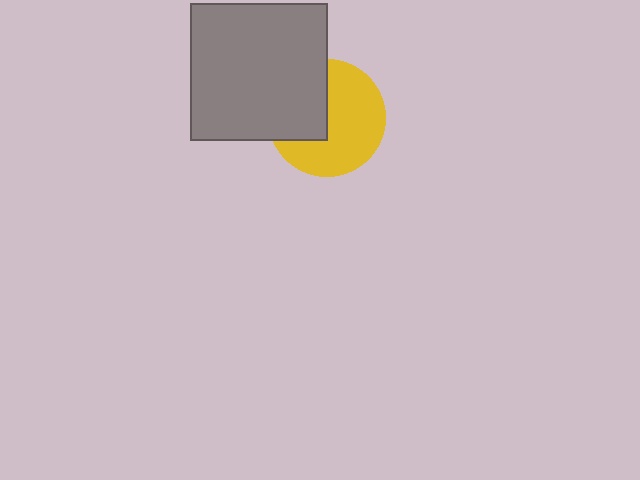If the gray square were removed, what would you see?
You would see the complete yellow circle.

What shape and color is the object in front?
The object in front is a gray square.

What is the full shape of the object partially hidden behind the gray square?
The partially hidden object is a yellow circle.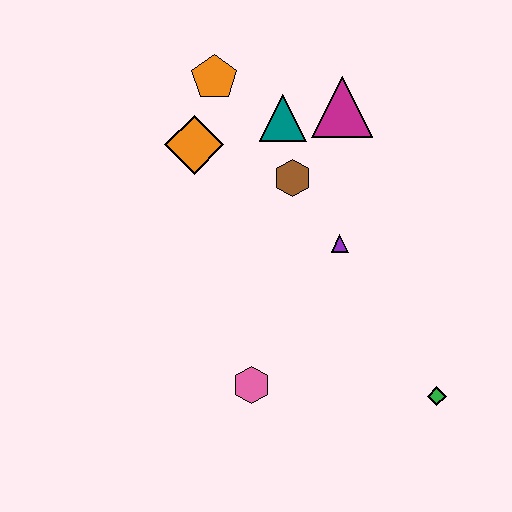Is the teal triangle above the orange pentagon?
No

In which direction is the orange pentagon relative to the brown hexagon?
The orange pentagon is above the brown hexagon.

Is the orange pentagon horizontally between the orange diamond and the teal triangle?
Yes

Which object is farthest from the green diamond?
The orange pentagon is farthest from the green diamond.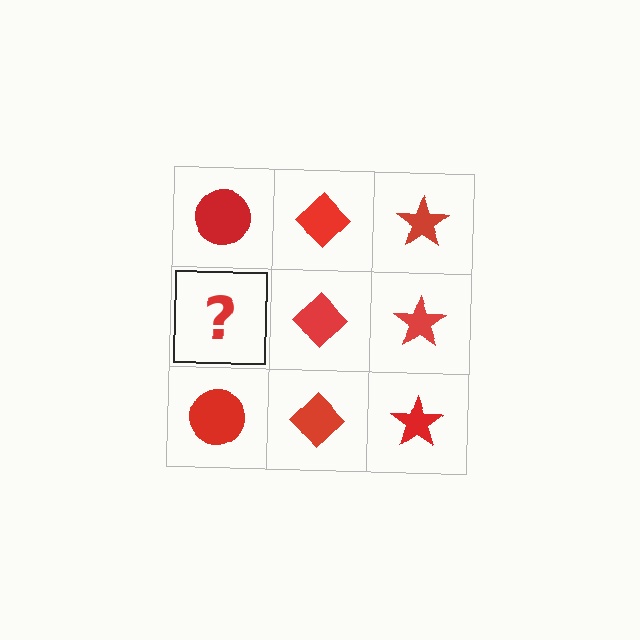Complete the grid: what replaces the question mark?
The question mark should be replaced with a red circle.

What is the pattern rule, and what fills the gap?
The rule is that each column has a consistent shape. The gap should be filled with a red circle.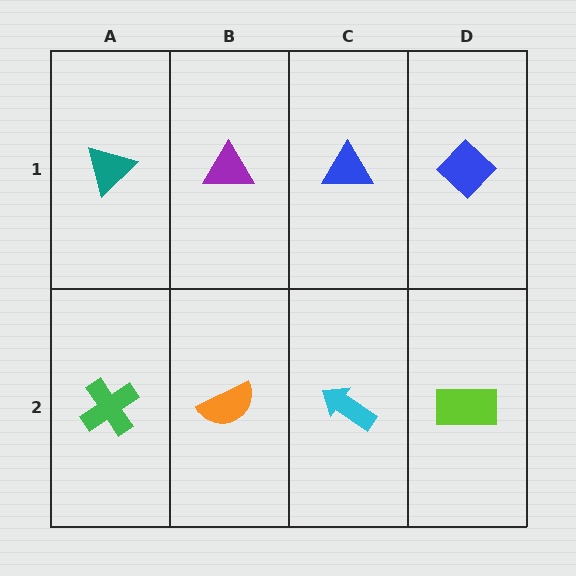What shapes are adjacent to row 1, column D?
A lime rectangle (row 2, column D), a blue triangle (row 1, column C).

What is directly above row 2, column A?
A teal triangle.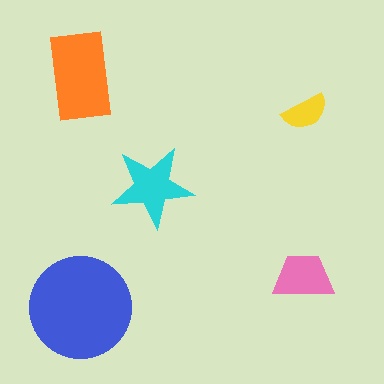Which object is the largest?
The blue circle.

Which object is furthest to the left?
The blue circle is leftmost.